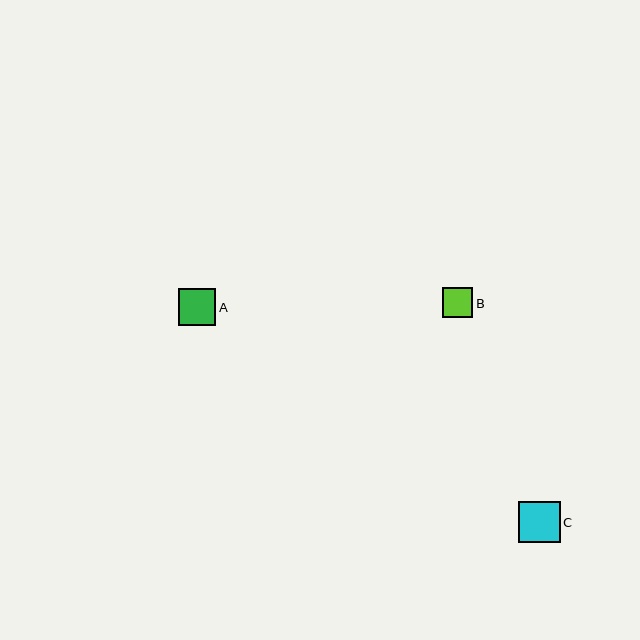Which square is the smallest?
Square B is the smallest with a size of approximately 30 pixels.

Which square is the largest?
Square C is the largest with a size of approximately 42 pixels.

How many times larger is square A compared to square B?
Square A is approximately 1.2 times the size of square B.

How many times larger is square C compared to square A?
Square C is approximately 1.1 times the size of square A.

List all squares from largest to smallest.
From largest to smallest: C, A, B.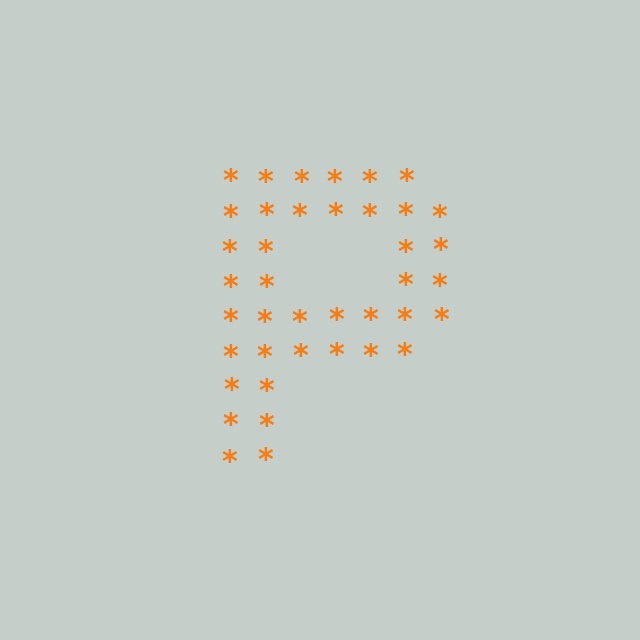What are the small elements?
The small elements are asterisks.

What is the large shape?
The large shape is the letter P.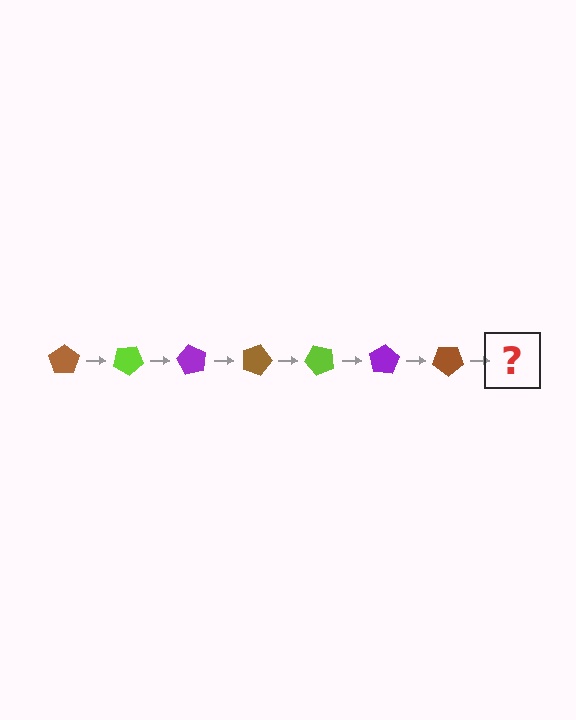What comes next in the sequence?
The next element should be a lime pentagon, rotated 210 degrees from the start.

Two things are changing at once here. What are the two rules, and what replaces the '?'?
The two rules are that it rotates 30 degrees each step and the color cycles through brown, lime, and purple. The '?' should be a lime pentagon, rotated 210 degrees from the start.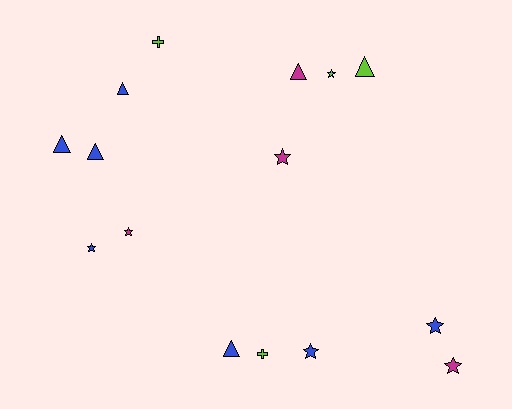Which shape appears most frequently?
Star, with 7 objects.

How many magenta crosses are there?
There are no magenta crosses.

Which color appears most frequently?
Blue, with 7 objects.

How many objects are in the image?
There are 15 objects.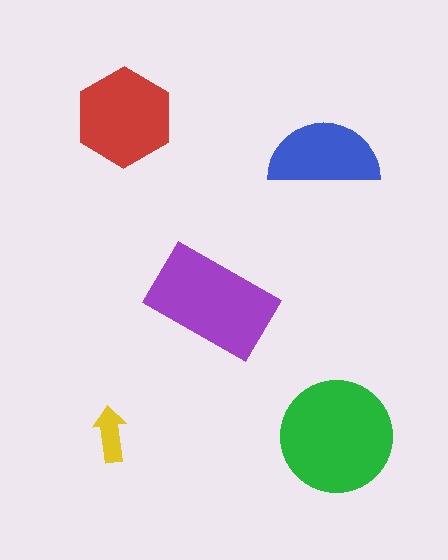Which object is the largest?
The green circle.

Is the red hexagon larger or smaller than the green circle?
Smaller.